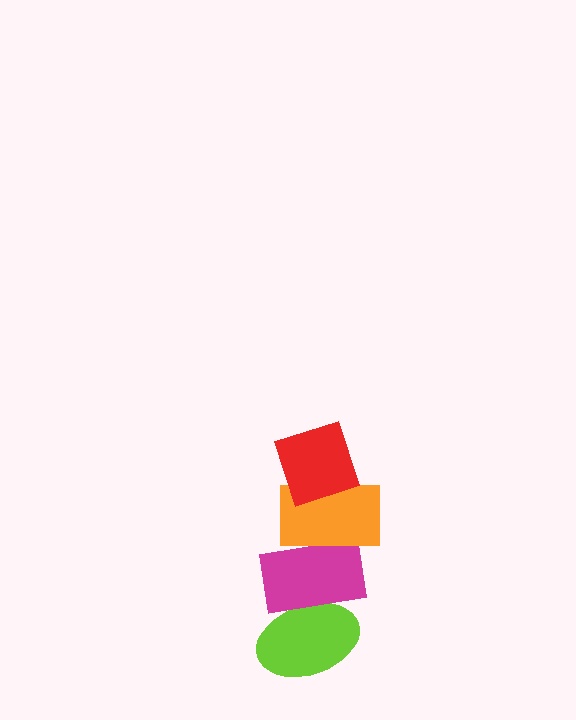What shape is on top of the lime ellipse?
The magenta rectangle is on top of the lime ellipse.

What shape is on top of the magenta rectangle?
The orange rectangle is on top of the magenta rectangle.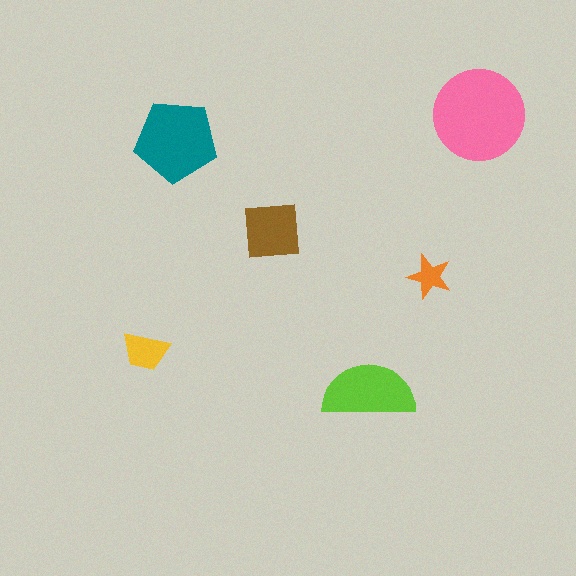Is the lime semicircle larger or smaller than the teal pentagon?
Smaller.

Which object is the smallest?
The orange star.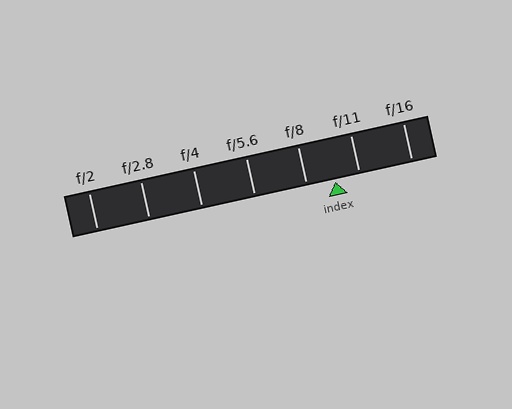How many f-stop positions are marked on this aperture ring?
There are 7 f-stop positions marked.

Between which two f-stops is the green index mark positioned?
The index mark is between f/8 and f/11.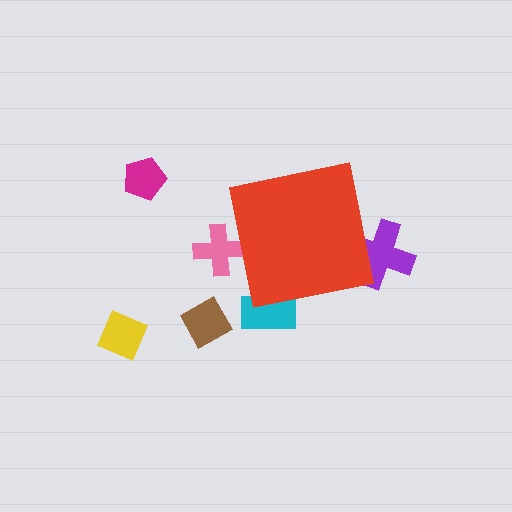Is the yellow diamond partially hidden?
No, the yellow diamond is fully visible.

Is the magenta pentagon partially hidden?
No, the magenta pentagon is fully visible.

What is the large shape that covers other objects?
A red square.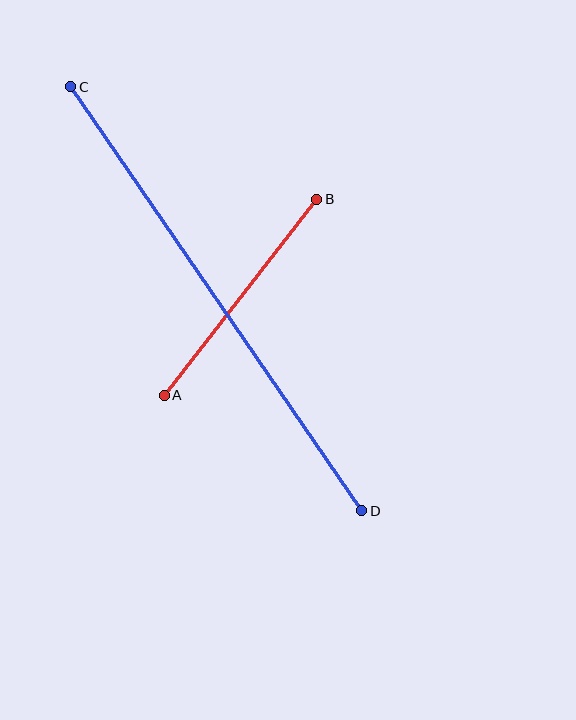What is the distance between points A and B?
The distance is approximately 249 pixels.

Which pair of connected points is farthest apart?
Points C and D are farthest apart.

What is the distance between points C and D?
The distance is approximately 514 pixels.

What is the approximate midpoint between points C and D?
The midpoint is at approximately (216, 299) pixels.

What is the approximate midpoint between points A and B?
The midpoint is at approximately (240, 297) pixels.